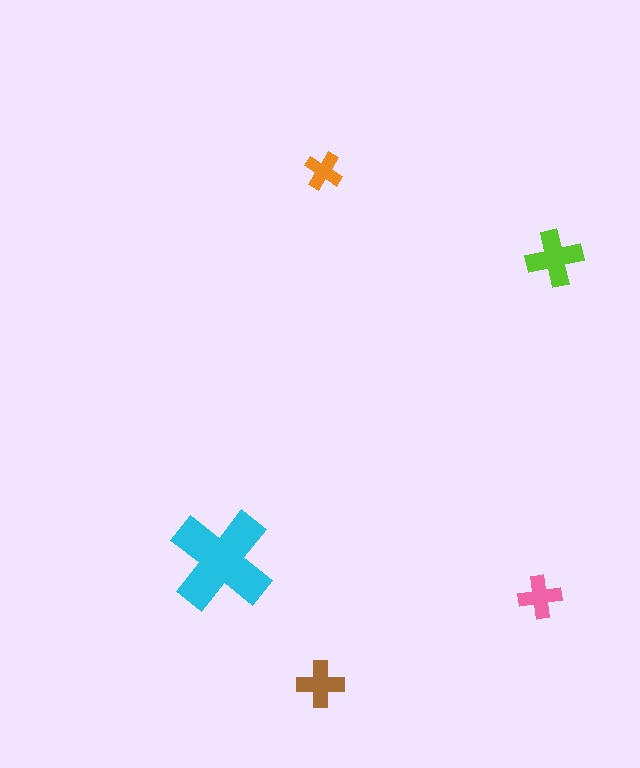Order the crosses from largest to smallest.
the cyan one, the lime one, the brown one, the pink one, the orange one.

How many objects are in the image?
There are 5 objects in the image.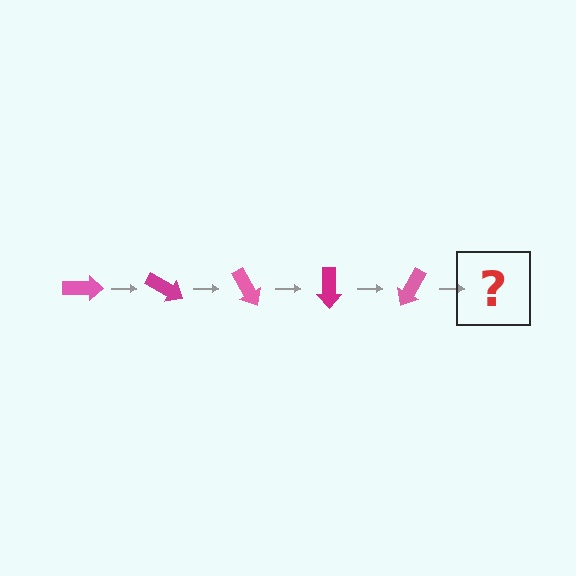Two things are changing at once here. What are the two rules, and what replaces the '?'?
The two rules are that it rotates 30 degrees each step and the color cycles through pink and magenta. The '?' should be a magenta arrow, rotated 150 degrees from the start.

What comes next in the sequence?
The next element should be a magenta arrow, rotated 150 degrees from the start.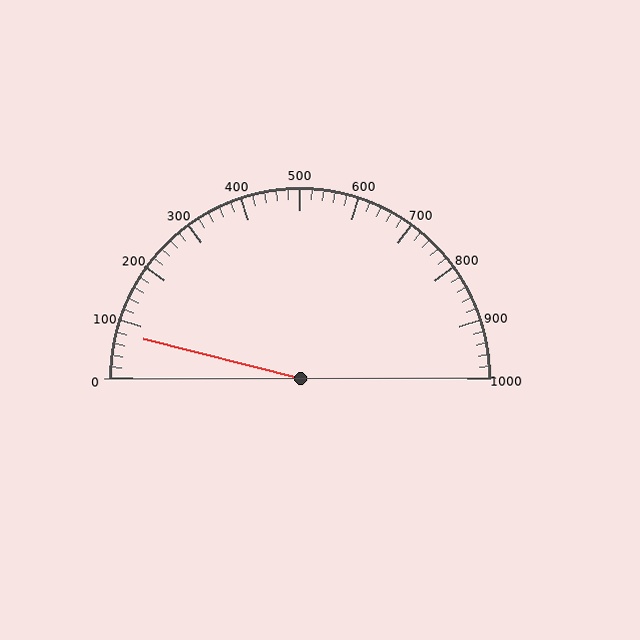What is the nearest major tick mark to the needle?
The nearest major tick mark is 100.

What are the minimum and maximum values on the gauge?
The gauge ranges from 0 to 1000.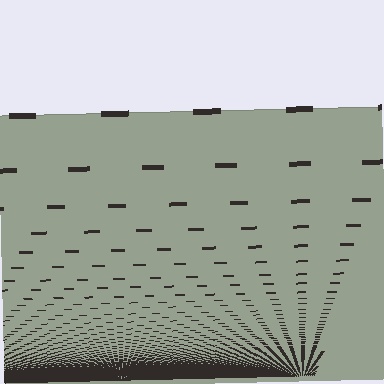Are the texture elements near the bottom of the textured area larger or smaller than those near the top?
Smaller. The gradient is inverted — elements near the bottom are smaller and denser.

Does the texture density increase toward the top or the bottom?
Density increases toward the bottom.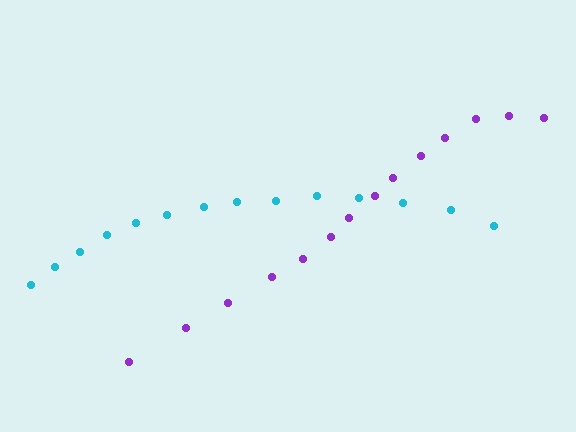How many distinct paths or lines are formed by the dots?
There are 2 distinct paths.